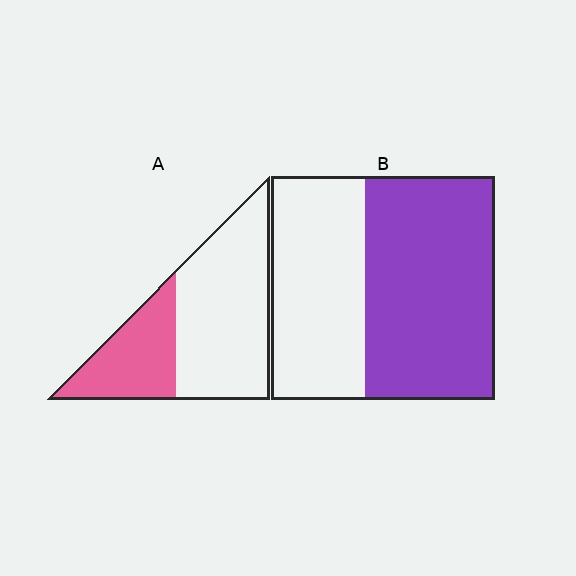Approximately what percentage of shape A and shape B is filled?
A is approximately 35% and B is approximately 60%.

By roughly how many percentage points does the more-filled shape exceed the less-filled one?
By roughly 25 percentage points (B over A).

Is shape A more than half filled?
No.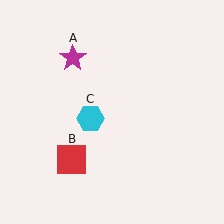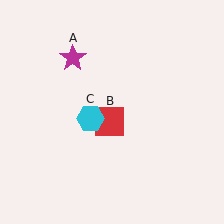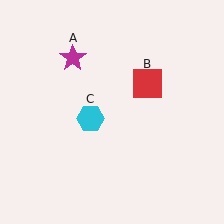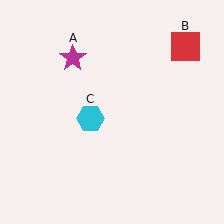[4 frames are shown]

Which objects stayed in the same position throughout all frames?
Magenta star (object A) and cyan hexagon (object C) remained stationary.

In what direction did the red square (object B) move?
The red square (object B) moved up and to the right.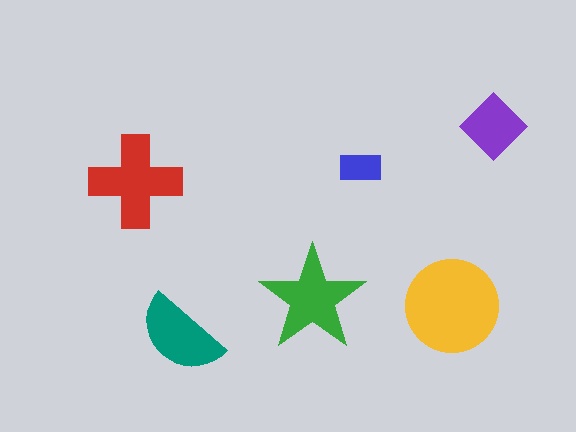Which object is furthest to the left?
The red cross is leftmost.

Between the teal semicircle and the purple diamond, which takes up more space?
The teal semicircle.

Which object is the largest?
The yellow circle.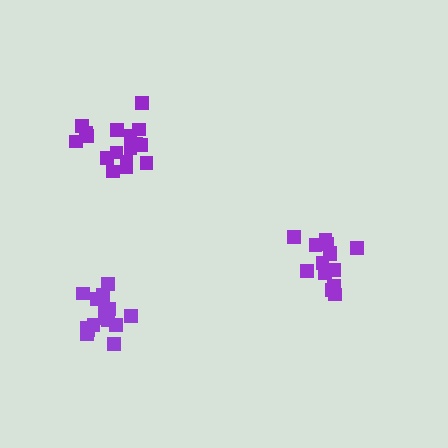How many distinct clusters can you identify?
There are 3 distinct clusters.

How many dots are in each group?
Group 1: 15 dots, Group 2: 18 dots, Group 3: 15 dots (48 total).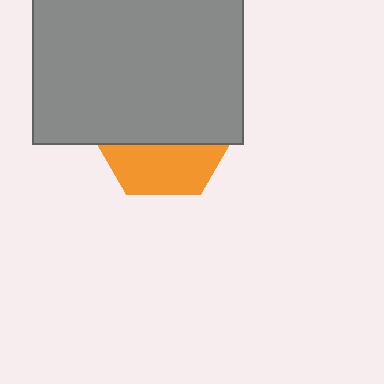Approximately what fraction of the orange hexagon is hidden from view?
Roughly 65% of the orange hexagon is hidden behind the gray square.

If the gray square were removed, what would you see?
You would see the complete orange hexagon.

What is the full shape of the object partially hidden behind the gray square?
The partially hidden object is an orange hexagon.